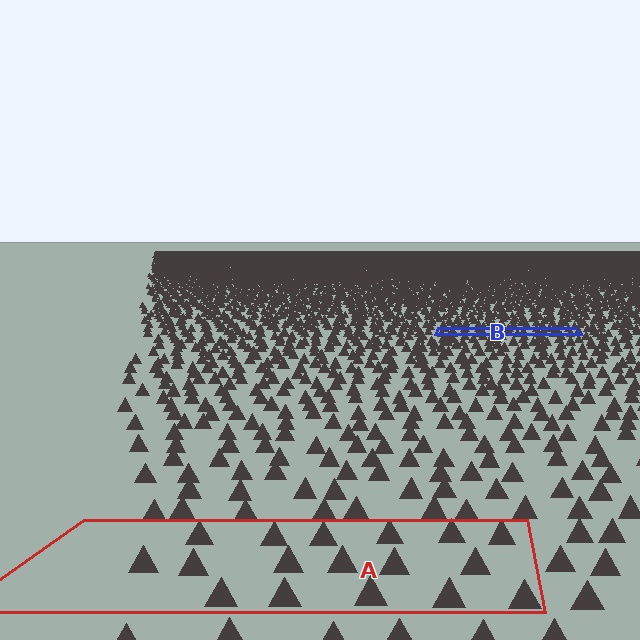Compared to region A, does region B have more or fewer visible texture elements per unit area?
Region B has more texture elements per unit area — they are packed more densely because it is farther away.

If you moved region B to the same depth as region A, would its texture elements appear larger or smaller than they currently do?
They would appear larger. At a closer depth, the same texture elements are projected at a bigger on-screen size.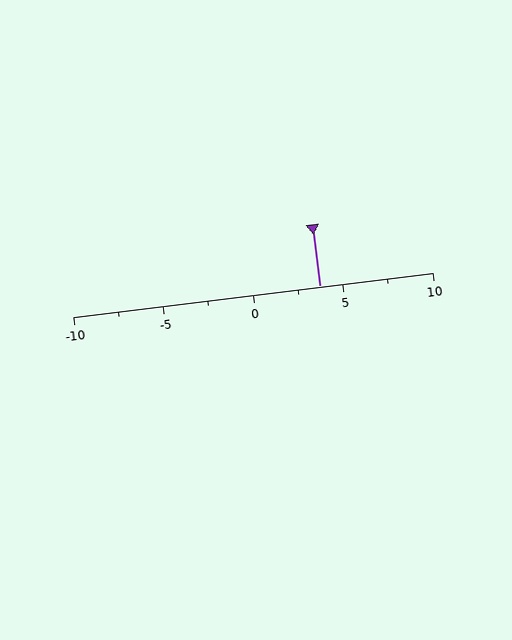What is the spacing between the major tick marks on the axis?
The major ticks are spaced 5 apart.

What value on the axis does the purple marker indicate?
The marker indicates approximately 3.8.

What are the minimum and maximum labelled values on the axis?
The axis runs from -10 to 10.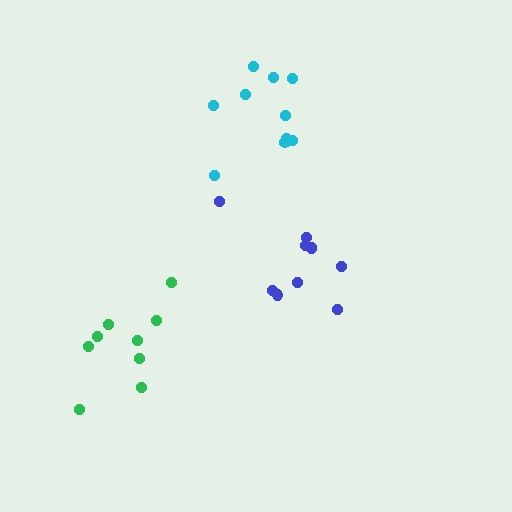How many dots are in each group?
Group 1: 10 dots, Group 2: 9 dots, Group 3: 10 dots (29 total).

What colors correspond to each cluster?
The clusters are colored: blue, green, cyan.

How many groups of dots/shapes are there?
There are 3 groups.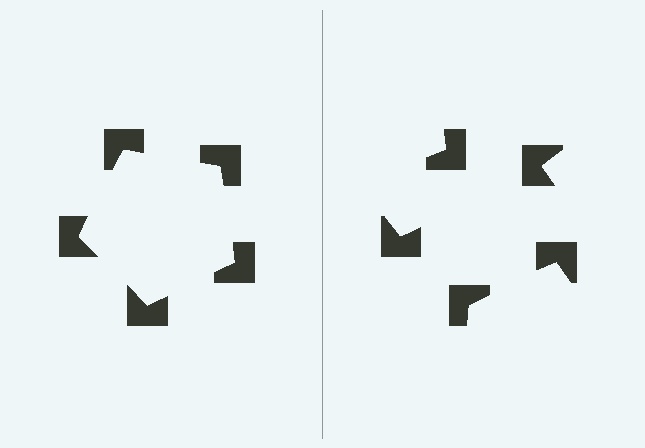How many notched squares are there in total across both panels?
10 — 5 on each side.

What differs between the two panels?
The notched squares are positioned identically on both sides; only the wedge orientations differ. On the left they align to a pentagon; on the right they are misaligned.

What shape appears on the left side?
An illusory pentagon.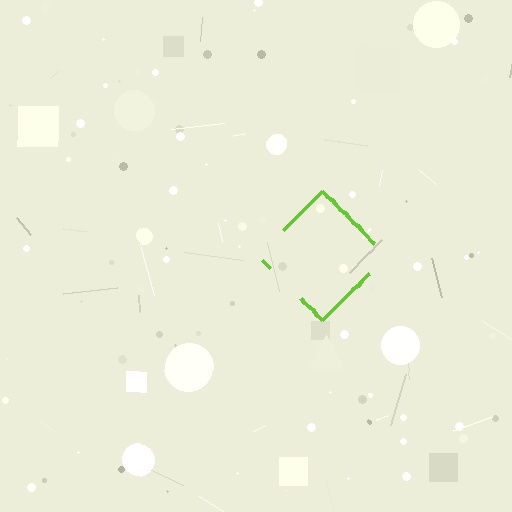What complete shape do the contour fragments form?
The contour fragments form a diamond.